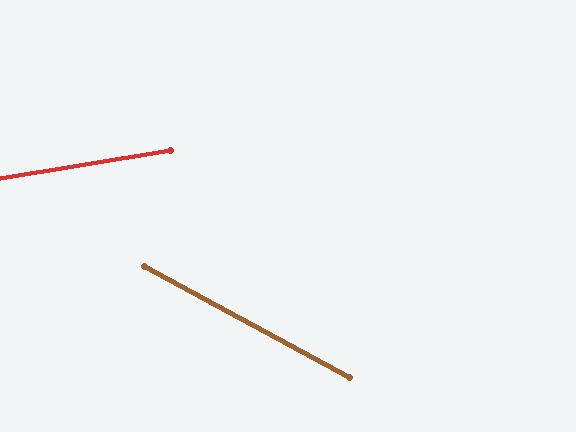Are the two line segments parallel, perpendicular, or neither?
Neither parallel nor perpendicular — they differ by about 38°.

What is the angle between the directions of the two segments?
Approximately 38 degrees.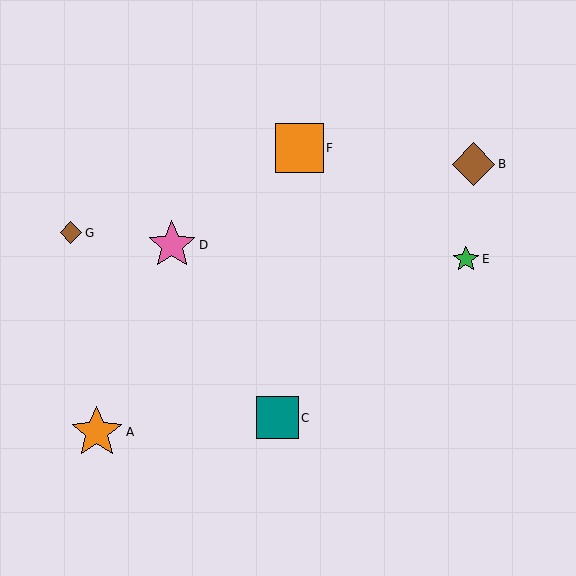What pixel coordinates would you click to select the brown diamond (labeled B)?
Click at (473, 164) to select the brown diamond B.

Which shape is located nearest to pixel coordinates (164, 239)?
The pink star (labeled D) at (172, 245) is nearest to that location.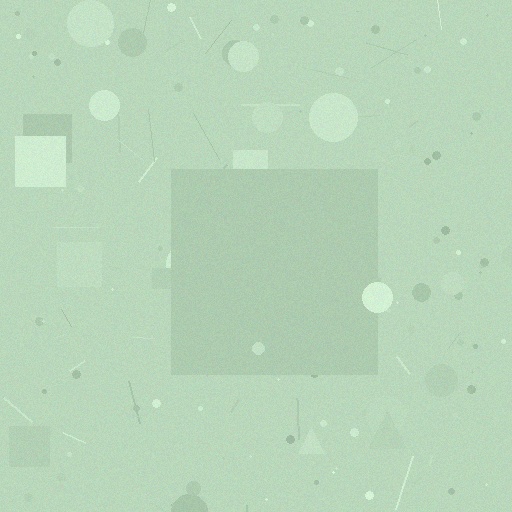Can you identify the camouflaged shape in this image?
The camouflaged shape is a square.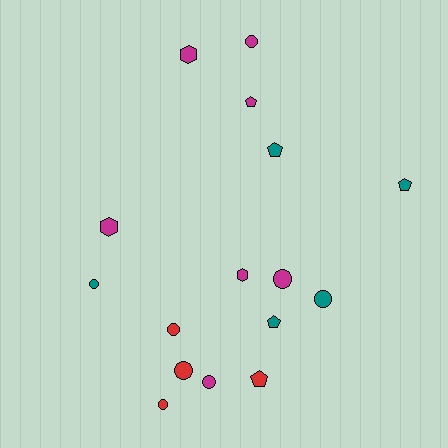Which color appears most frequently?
Magenta, with 7 objects.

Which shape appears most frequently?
Circle, with 8 objects.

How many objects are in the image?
There are 16 objects.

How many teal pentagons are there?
There are 3 teal pentagons.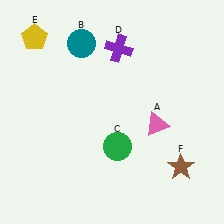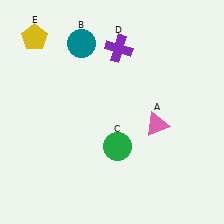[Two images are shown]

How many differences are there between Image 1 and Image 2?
There is 1 difference between the two images.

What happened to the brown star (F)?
The brown star (F) was removed in Image 2. It was in the bottom-right area of Image 1.